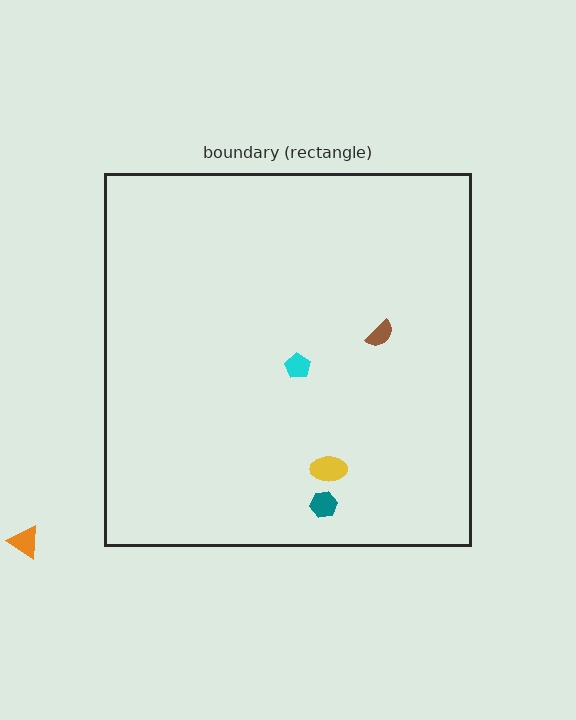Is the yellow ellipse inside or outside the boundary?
Inside.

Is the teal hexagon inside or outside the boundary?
Inside.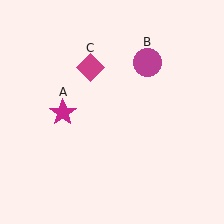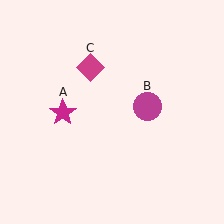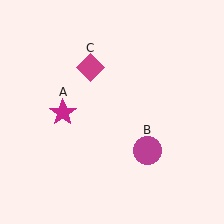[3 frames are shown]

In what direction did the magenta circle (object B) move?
The magenta circle (object B) moved down.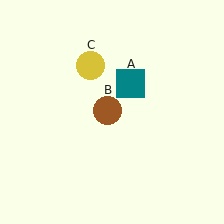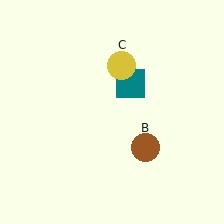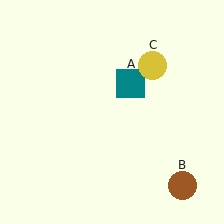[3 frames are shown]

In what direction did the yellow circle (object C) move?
The yellow circle (object C) moved right.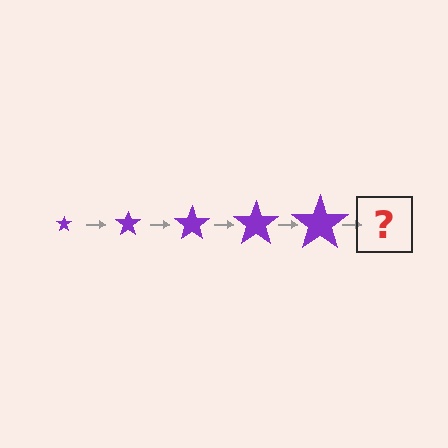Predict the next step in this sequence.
The next step is a purple star, larger than the previous one.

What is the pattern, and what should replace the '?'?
The pattern is that the star gets progressively larger each step. The '?' should be a purple star, larger than the previous one.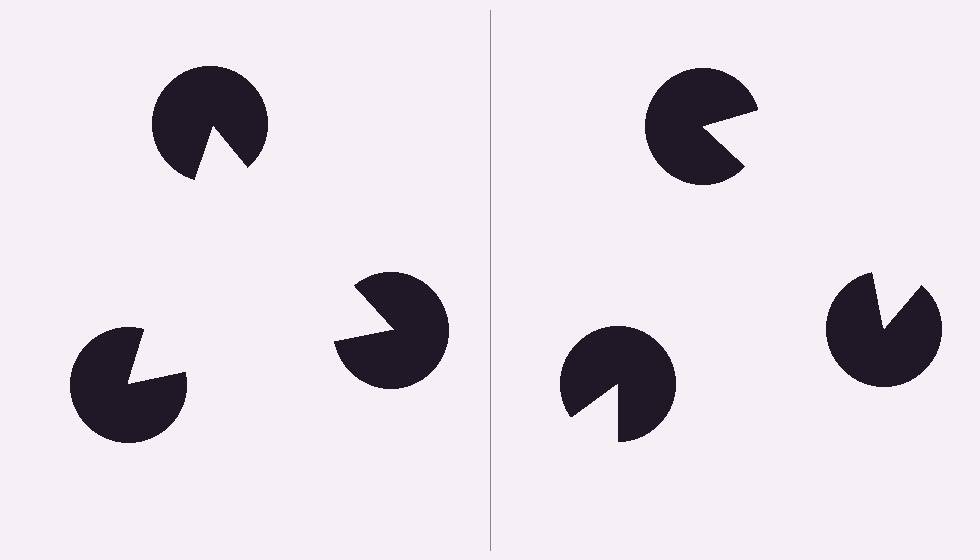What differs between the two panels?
The pac-man discs are positioned identically on both sides; only the wedge orientations differ. On the left they align to a triangle; on the right they are misaligned.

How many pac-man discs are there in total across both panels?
6 — 3 on each side.